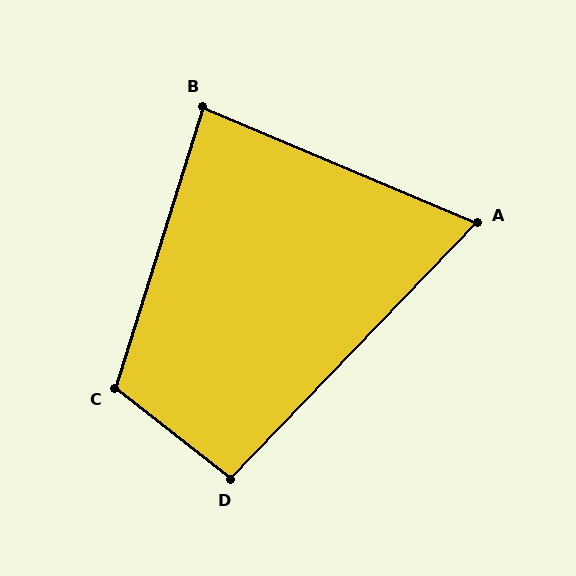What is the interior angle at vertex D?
Approximately 96 degrees (obtuse).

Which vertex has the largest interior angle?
C, at approximately 111 degrees.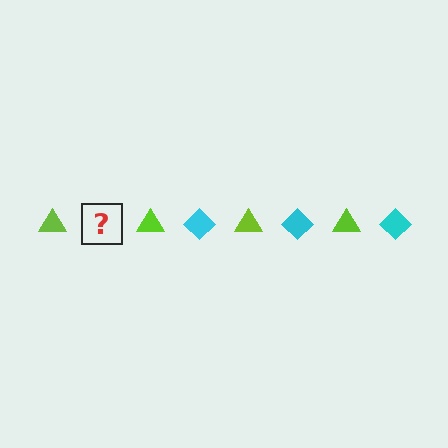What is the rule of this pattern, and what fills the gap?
The rule is that the pattern alternates between lime triangle and cyan diamond. The gap should be filled with a cyan diamond.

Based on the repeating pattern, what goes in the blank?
The blank should be a cyan diamond.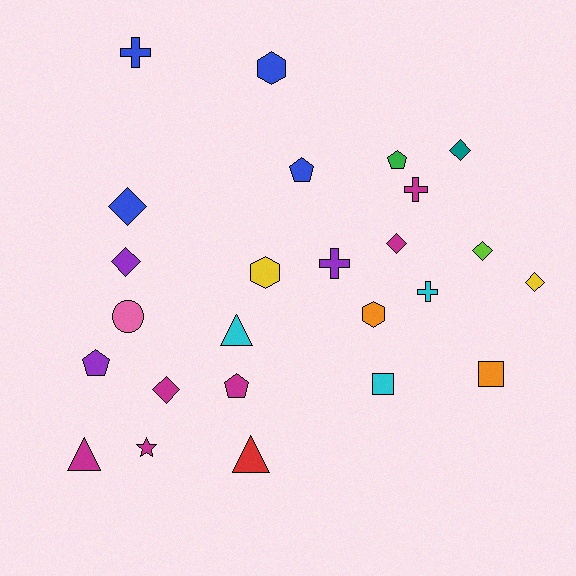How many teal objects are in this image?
There is 1 teal object.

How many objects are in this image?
There are 25 objects.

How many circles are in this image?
There is 1 circle.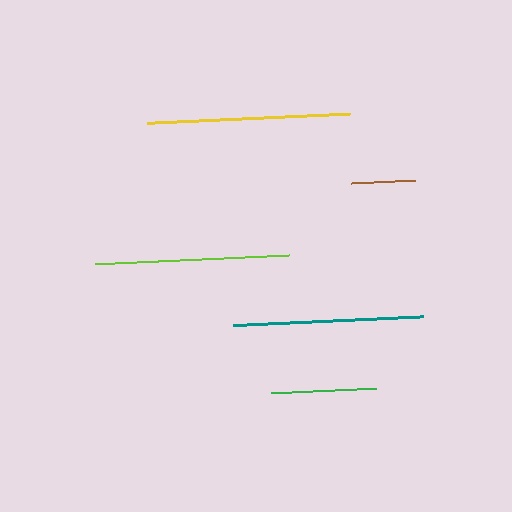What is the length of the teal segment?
The teal segment is approximately 189 pixels long.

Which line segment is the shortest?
The brown line is the shortest at approximately 64 pixels.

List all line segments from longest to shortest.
From longest to shortest: yellow, lime, teal, green, brown.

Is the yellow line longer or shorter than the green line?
The yellow line is longer than the green line.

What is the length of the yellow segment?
The yellow segment is approximately 203 pixels long.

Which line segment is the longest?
The yellow line is the longest at approximately 203 pixels.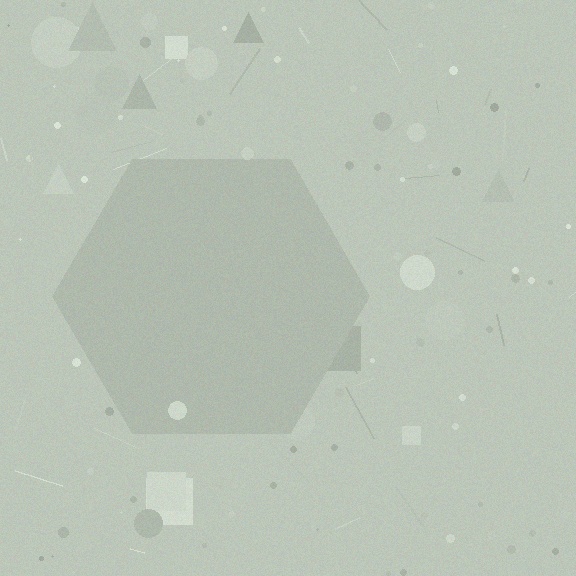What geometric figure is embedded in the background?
A hexagon is embedded in the background.